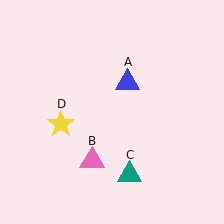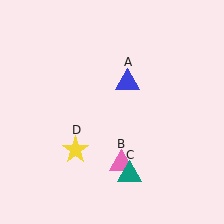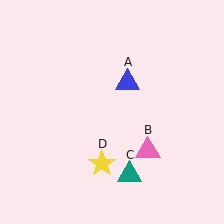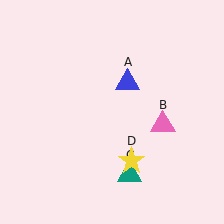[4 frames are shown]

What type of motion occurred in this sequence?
The pink triangle (object B), yellow star (object D) rotated counterclockwise around the center of the scene.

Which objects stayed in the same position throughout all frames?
Blue triangle (object A) and teal triangle (object C) remained stationary.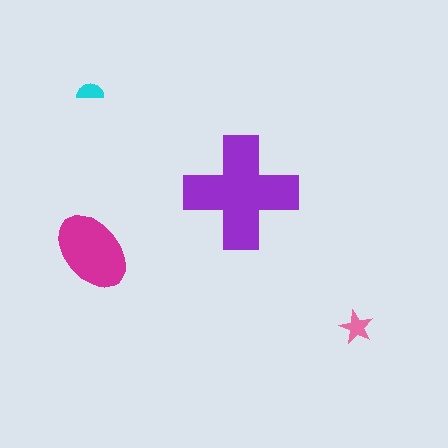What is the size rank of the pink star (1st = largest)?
3rd.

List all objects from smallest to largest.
The cyan semicircle, the pink star, the magenta ellipse, the purple cross.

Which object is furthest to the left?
The cyan semicircle is leftmost.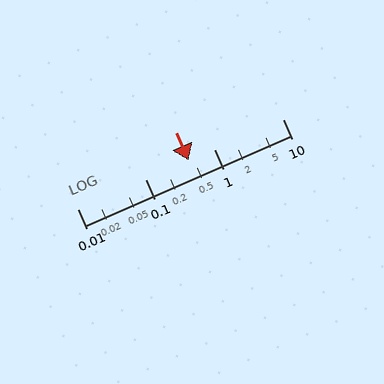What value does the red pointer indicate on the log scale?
The pointer indicates approximately 0.43.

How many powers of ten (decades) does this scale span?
The scale spans 3 decades, from 0.01 to 10.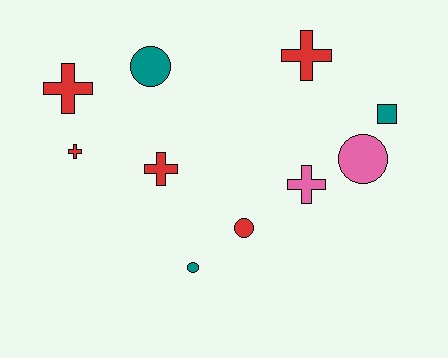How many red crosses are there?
There are 4 red crosses.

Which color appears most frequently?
Red, with 5 objects.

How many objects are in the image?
There are 10 objects.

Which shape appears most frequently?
Cross, with 5 objects.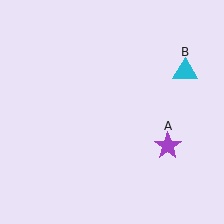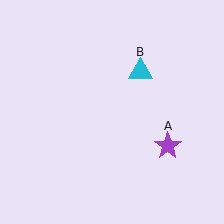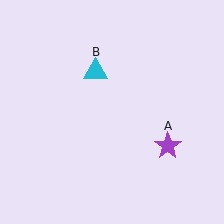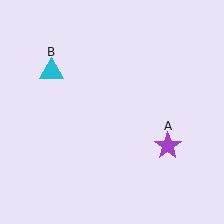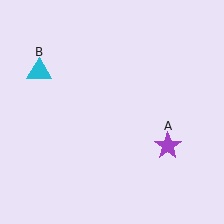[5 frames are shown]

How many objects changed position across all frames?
1 object changed position: cyan triangle (object B).